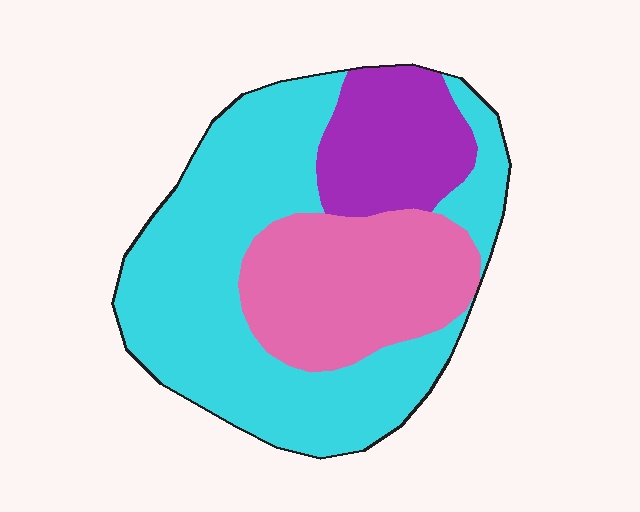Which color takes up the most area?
Cyan, at roughly 55%.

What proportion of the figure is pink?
Pink takes up about one quarter (1/4) of the figure.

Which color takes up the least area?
Purple, at roughly 15%.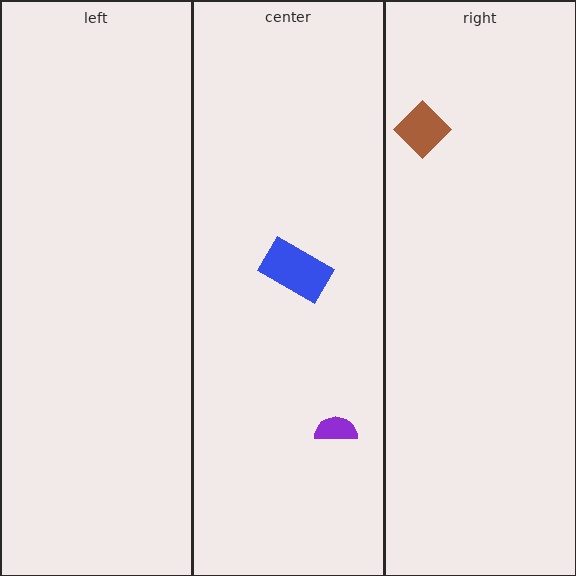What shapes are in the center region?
The purple semicircle, the blue rectangle.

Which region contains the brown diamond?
The right region.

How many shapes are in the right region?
1.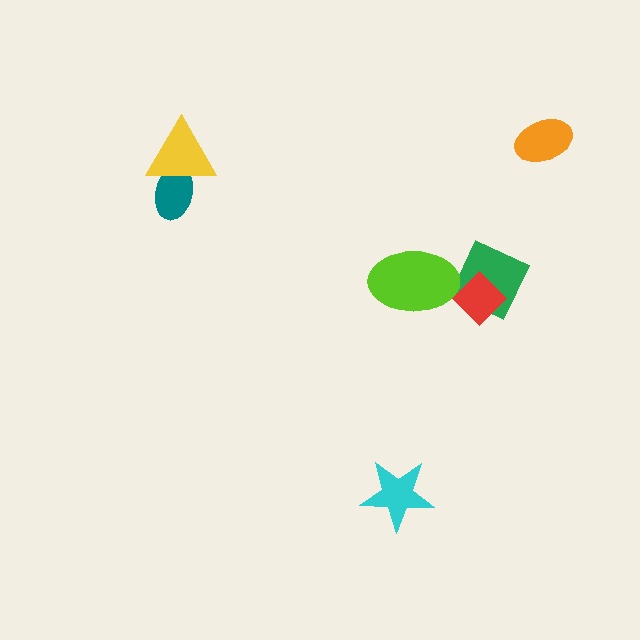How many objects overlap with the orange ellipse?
0 objects overlap with the orange ellipse.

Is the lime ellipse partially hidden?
No, no other shape covers it.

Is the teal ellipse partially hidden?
Yes, it is partially covered by another shape.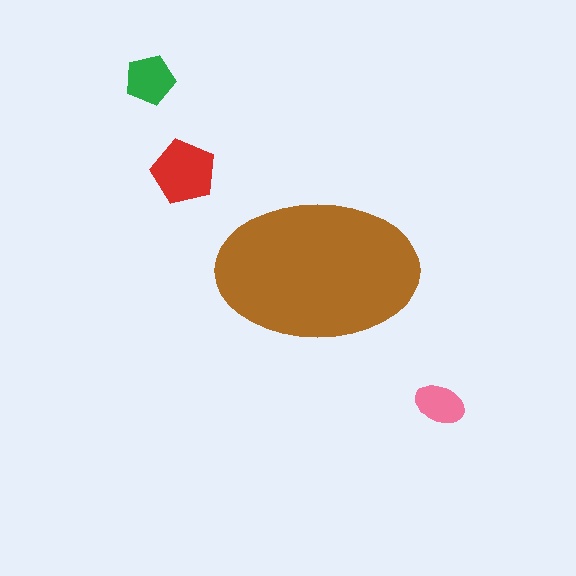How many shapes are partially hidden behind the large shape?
0 shapes are partially hidden.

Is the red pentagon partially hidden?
No, the red pentagon is fully visible.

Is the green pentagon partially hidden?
No, the green pentagon is fully visible.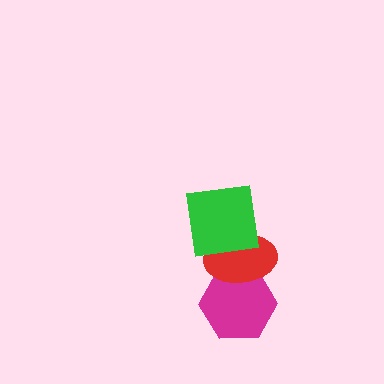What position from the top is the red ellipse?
The red ellipse is 2nd from the top.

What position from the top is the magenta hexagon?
The magenta hexagon is 3rd from the top.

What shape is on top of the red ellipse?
The green square is on top of the red ellipse.